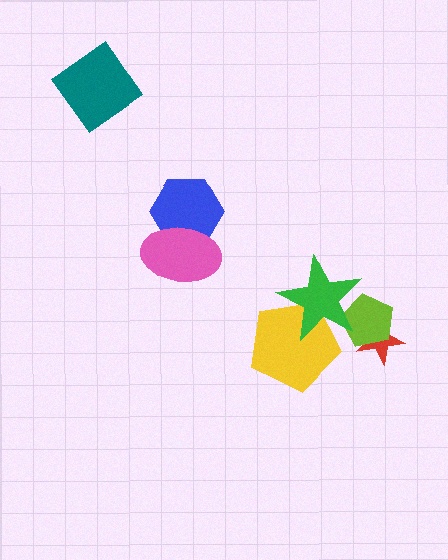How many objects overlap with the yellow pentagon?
1 object overlaps with the yellow pentagon.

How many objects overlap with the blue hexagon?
1 object overlaps with the blue hexagon.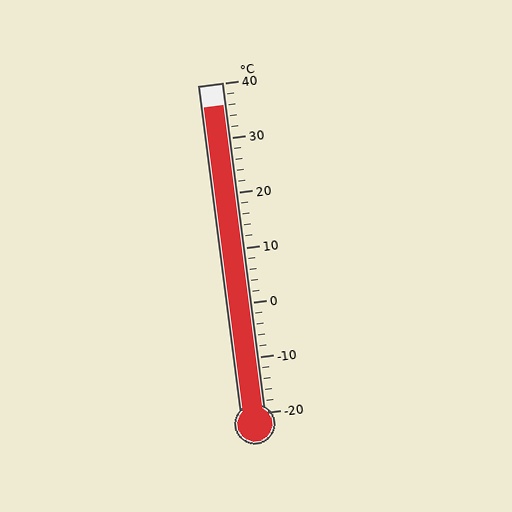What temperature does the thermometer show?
The thermometer shows approximately 36°C.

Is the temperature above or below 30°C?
The temperature is above 30°C.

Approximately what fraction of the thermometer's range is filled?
The thermometer is filled to approximately 95% of its range.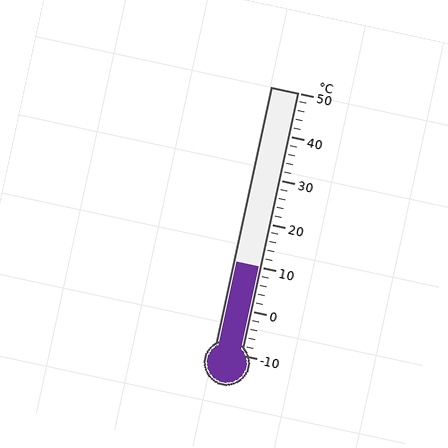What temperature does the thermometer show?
The thermometer shows approximately 10°C.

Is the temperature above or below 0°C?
The temperature is above 0°C.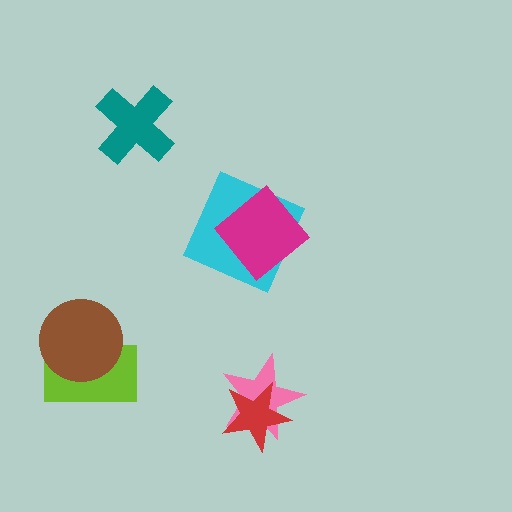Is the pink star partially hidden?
Yes, it is partially covered by another shape.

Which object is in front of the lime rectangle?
The brown circle is in front of the lime rectangle.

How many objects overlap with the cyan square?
1 object overlaps with the cyan square.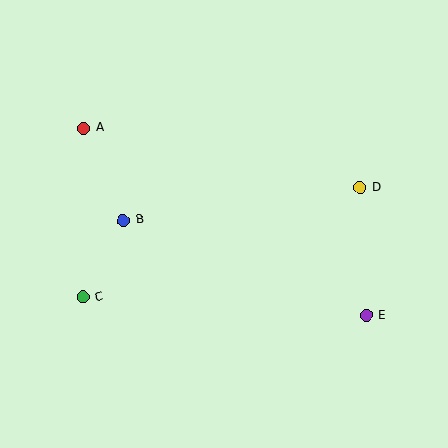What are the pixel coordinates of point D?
Point D is at (360, 188).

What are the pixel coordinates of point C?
Point C is at (83, 297).